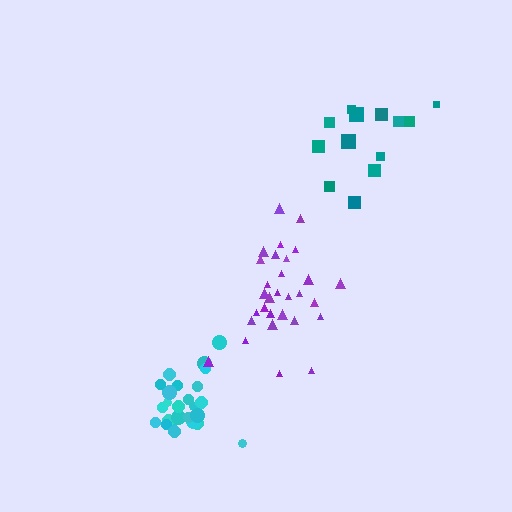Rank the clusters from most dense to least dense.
cyan, purple, teal.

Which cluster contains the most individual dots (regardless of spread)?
Purple (30).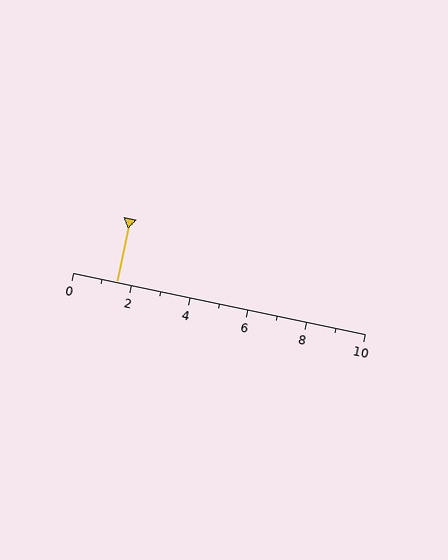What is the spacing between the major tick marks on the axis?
The major ticks are spaced 2 apart.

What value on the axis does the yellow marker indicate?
The marker indicates approximately 1.5.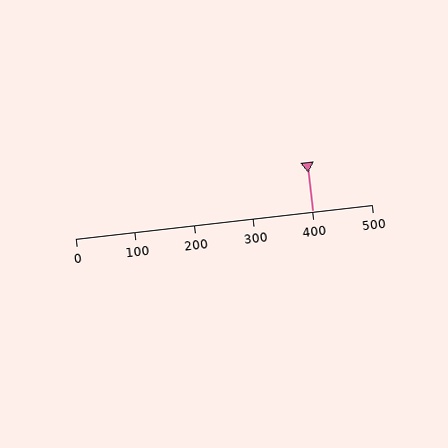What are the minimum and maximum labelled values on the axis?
The axis runs from 0 to 500.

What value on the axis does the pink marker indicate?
The marker indicates approximately 400.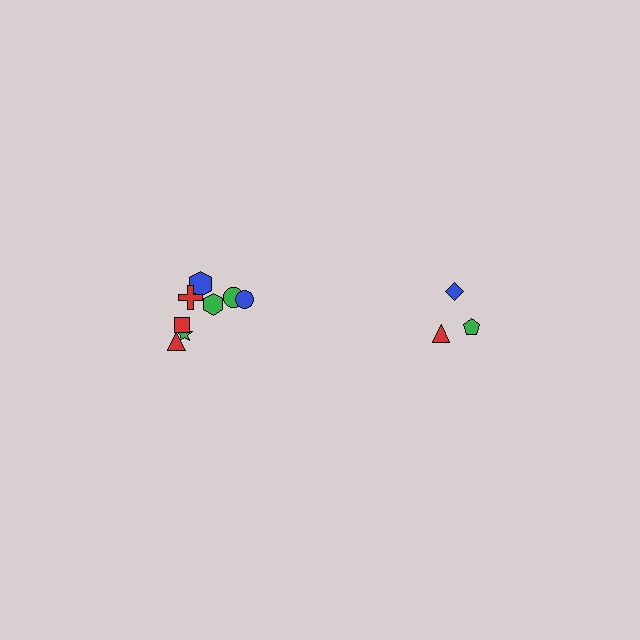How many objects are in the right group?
There are 3 objects.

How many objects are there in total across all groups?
There are 11 objects.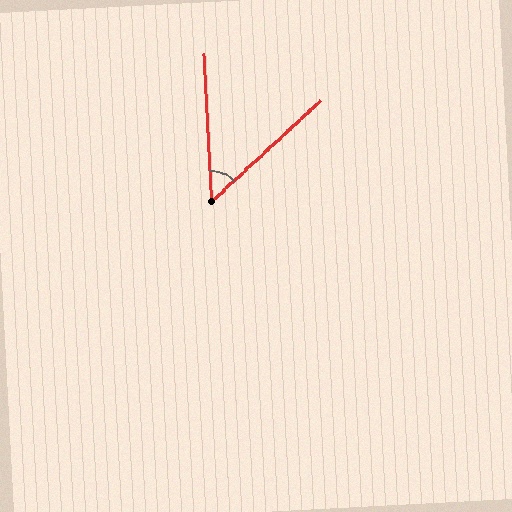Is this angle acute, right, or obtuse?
It is acute.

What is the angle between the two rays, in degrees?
Approximately 50 degrees.